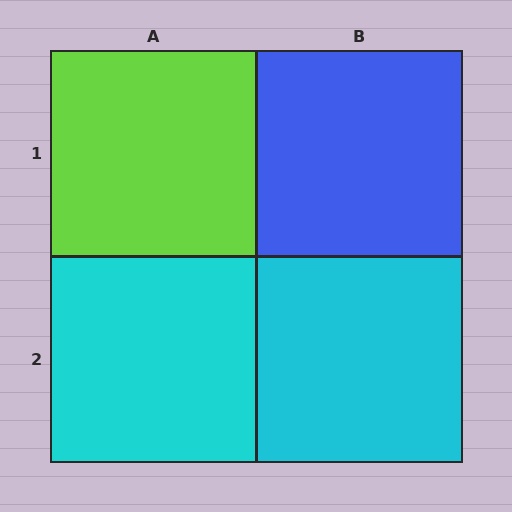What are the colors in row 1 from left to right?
Lime, blue.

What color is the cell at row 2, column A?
Cyan.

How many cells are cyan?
2 cells are cyan.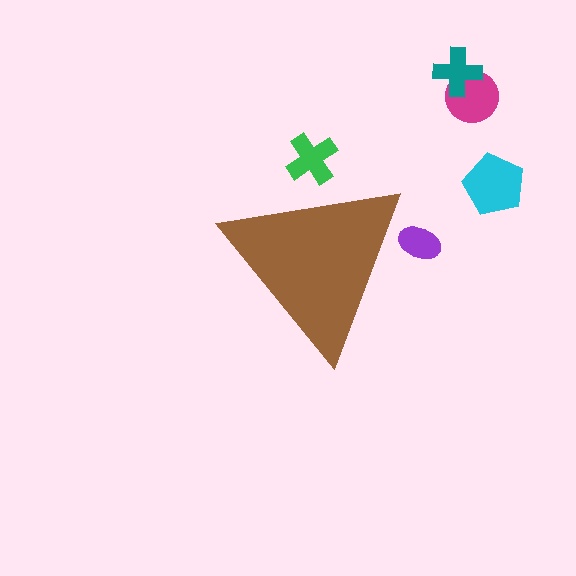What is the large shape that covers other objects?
A brown triangle.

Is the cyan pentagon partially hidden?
No, the cyan pentagon is fully visible.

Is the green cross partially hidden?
Yes, the green cross is partially hidden behind the brown triangle.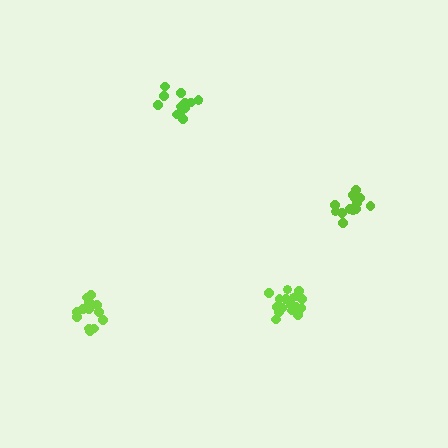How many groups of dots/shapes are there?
There are 4 groups.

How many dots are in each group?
Group 1: 15 dots, Group 2: 13 dots, Group 3: 16 dots, Group 4: 13 dots (57 total).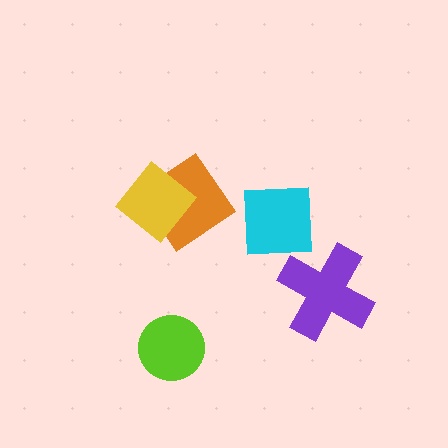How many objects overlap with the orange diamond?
1 object overlaps with the orange diamond.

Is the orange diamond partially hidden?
Yes, it is partially covered by another shape.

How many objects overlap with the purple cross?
0 objects overlap with the purple cross.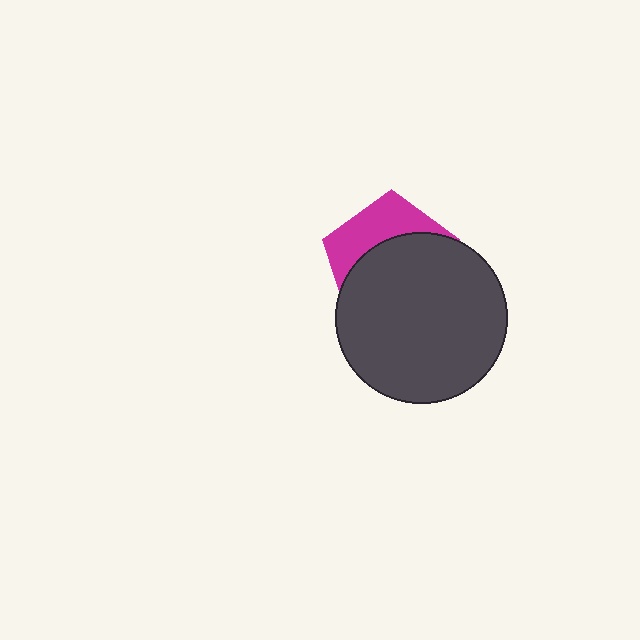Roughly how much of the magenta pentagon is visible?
A small part of it is visible (roughly 36%).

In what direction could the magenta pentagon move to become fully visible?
The magenta pentagon could move up. That would shift it out from behind the dark gray circle entirely.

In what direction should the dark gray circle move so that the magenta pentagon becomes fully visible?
The dark gray circle should move down. That is the shortest direction to clear the overlap and leave the magenta pentagon fully visible.